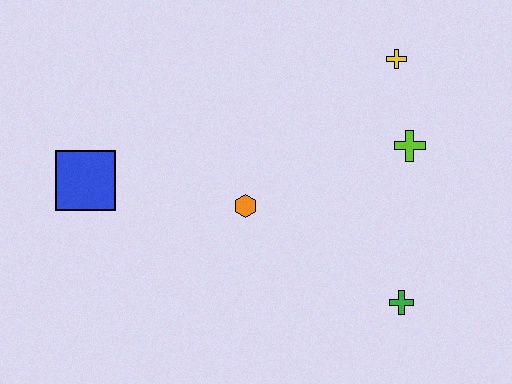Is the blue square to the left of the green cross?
Yes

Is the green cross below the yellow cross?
Yes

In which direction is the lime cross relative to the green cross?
The lime cross is above the green cross.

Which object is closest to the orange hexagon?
The blue square is closest to the orange hexagon.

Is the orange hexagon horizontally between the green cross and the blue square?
Yes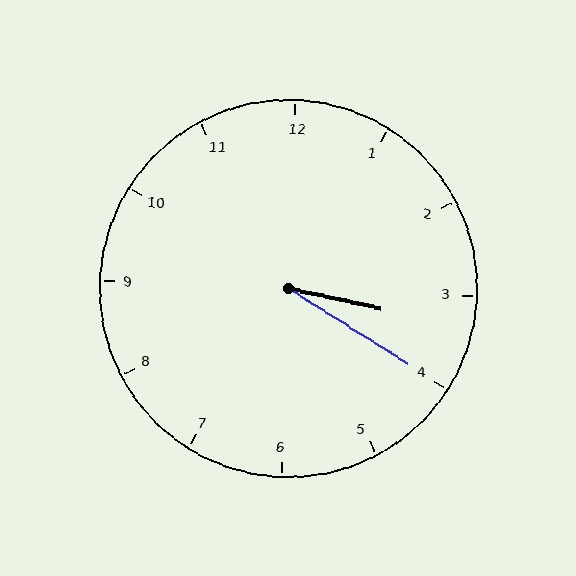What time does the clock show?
3:20.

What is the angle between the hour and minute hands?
Approximately 20 degrees.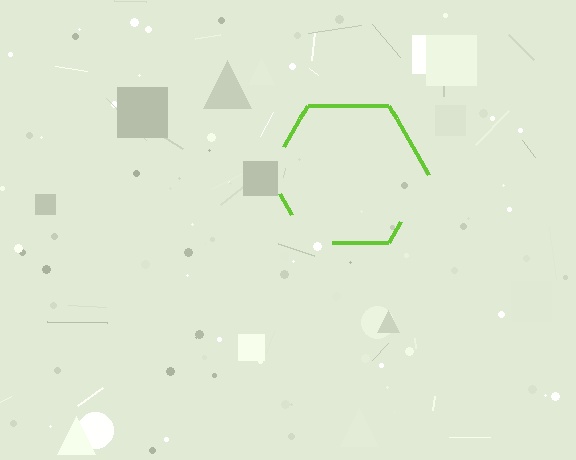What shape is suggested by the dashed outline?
The dashed outline suggests a hexagon.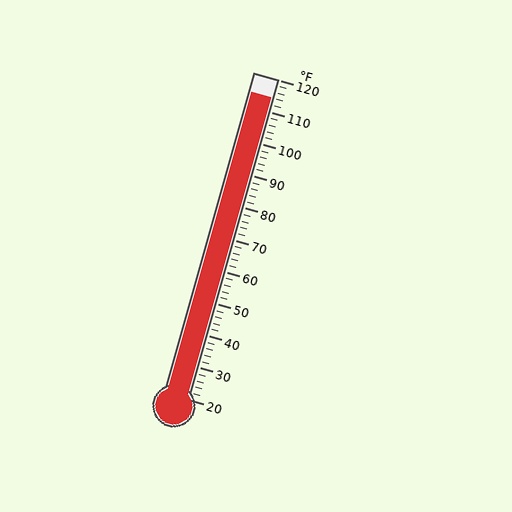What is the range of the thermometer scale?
The thermometer scale ranges from 20°F to 120°F.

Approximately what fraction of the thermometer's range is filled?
The thermometer is filled to approximately 95% of its range.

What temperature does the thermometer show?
The thermometer shows approximately 114°F.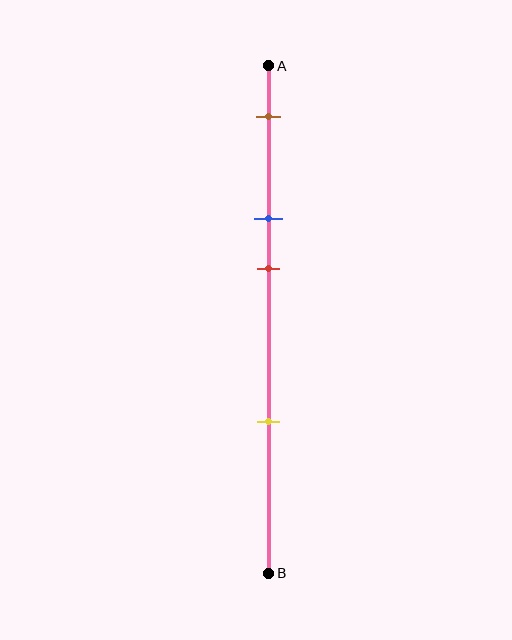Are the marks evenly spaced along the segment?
No, the marks are not evenly spaced.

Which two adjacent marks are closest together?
The blue and red marks are the closest adjacent pair.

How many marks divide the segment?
There are 4 marks dividing the segment.